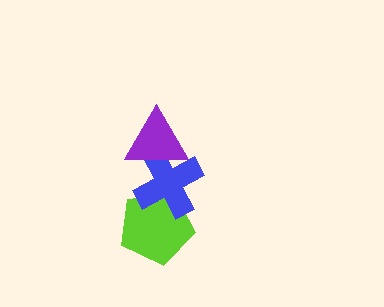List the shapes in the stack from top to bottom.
From top to bottom: the purple triangle, the blue cross, the lime pentagon.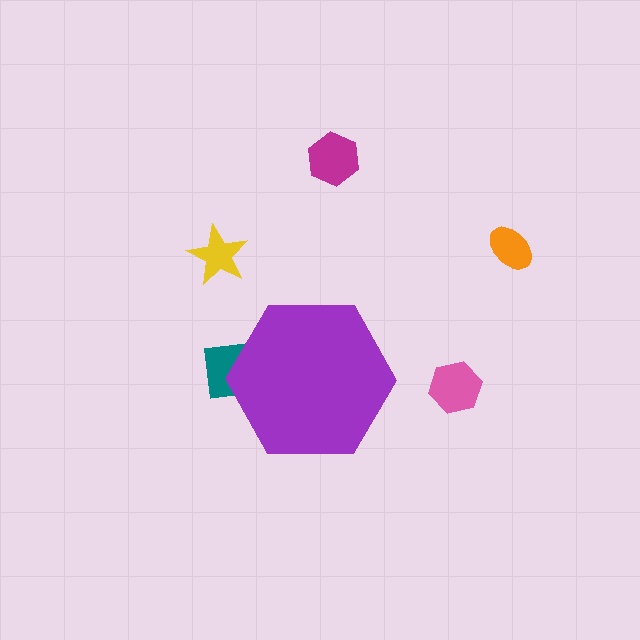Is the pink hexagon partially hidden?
No, the pink hexagon is fully visible.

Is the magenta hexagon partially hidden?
No, the magenta hexagon is fully visible.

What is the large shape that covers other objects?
A purple hexagon.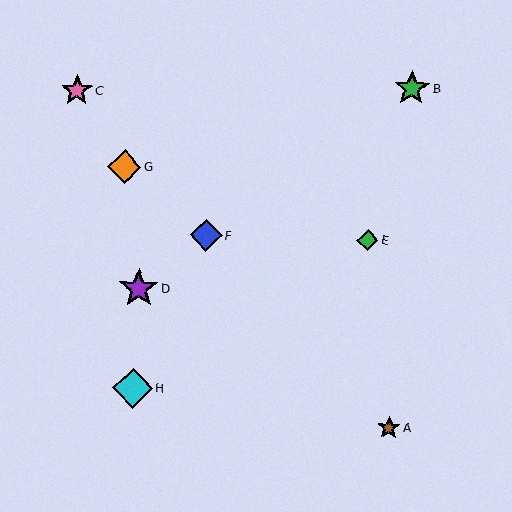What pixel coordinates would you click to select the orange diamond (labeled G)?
Click at (125, 167) to select the orange diamond G.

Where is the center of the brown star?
The center of the brown star is at (389, 428).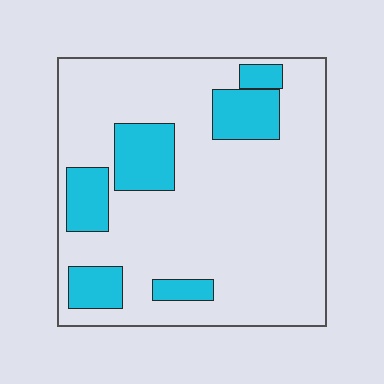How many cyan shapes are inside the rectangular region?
6.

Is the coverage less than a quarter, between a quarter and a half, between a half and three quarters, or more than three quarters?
Less than a quarter.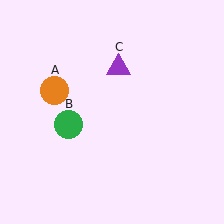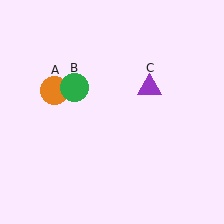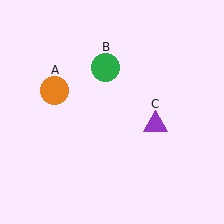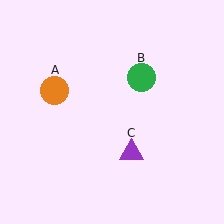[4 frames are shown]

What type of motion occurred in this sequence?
The green circle (object B), purple triangle (object C) rotated clockwise around the center of the scene.